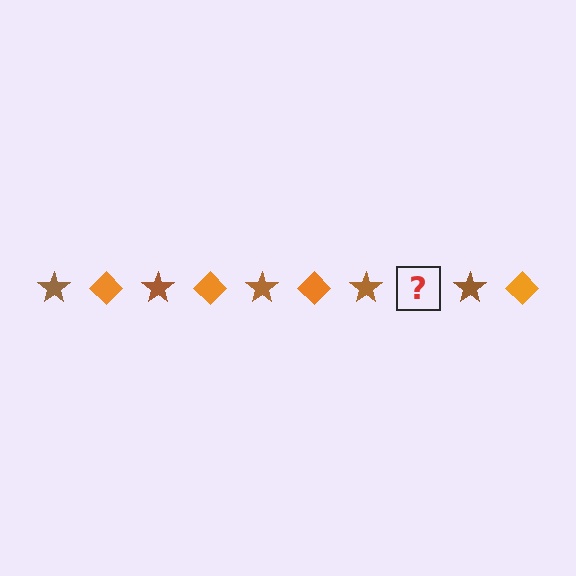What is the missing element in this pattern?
The missing element is an orange diamond.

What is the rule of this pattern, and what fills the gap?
The rule is that the pattern alternates between brown star and orange diamond. The gap should be filled with an orange diamond.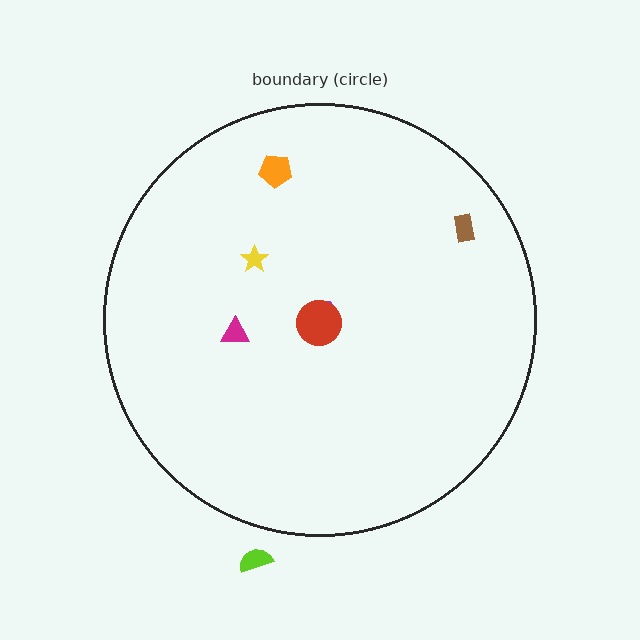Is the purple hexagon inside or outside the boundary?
Inside.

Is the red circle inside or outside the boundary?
Inside.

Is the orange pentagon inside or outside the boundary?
Inside.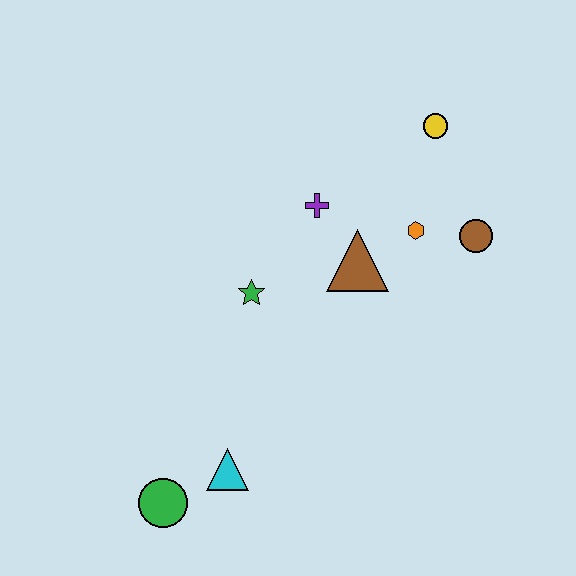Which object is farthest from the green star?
The yellow circle is farthest from the green star.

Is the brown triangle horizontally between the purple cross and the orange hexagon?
Yes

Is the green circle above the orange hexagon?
No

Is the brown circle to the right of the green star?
Yes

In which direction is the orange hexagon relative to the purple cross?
The orange hexagon is to the right of the purple cross.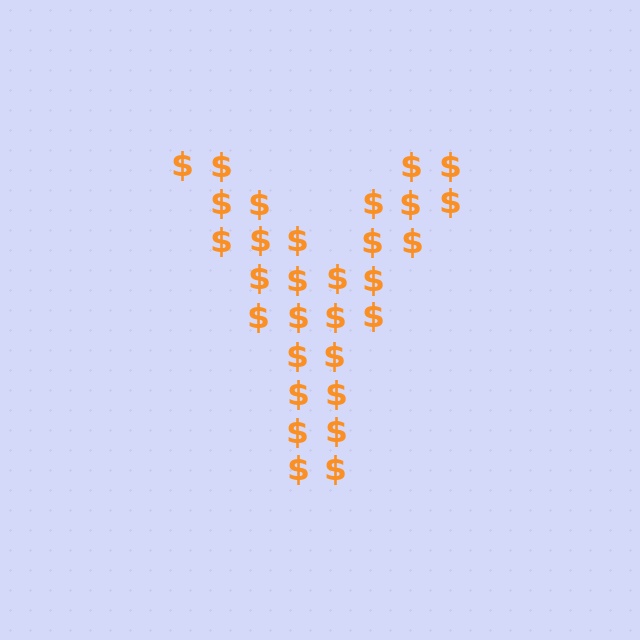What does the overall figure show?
The overall figure shows the letter Y.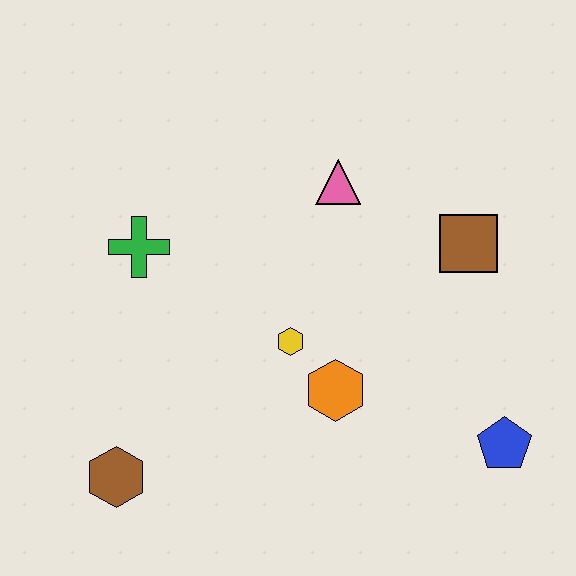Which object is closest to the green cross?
The yellow hexagon is closest to the green cross.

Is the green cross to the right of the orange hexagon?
No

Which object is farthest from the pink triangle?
The brown hexagon is farthest from the pink triangle.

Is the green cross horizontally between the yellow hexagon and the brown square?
No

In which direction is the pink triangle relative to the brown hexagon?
The pink triangle is above the brown hexagon.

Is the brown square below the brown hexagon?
No